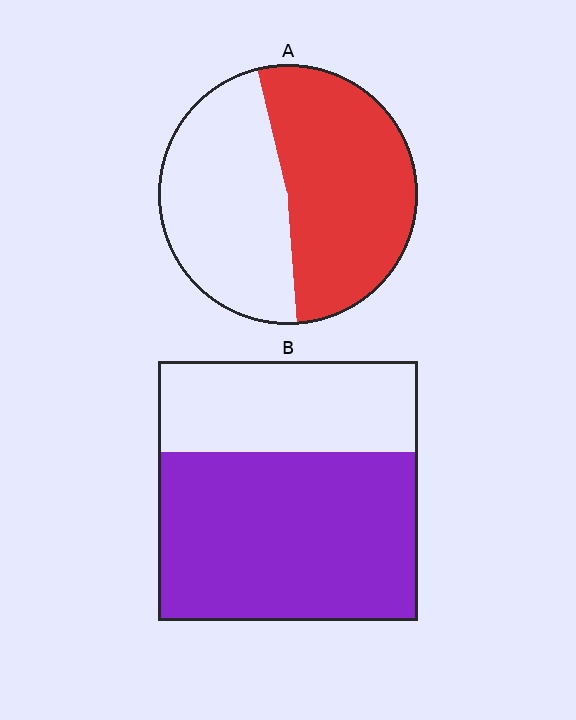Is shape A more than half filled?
Roughly half.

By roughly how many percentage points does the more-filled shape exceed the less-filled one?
By roughly 10 percentage points (B over A).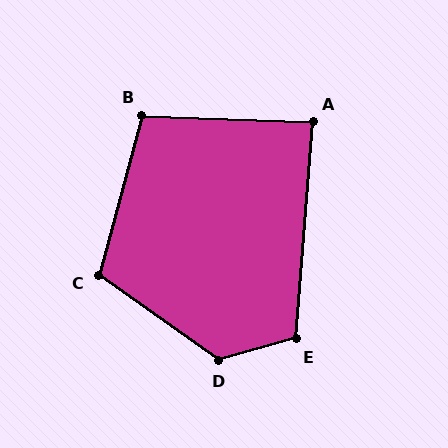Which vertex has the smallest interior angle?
A, at approximately 87 degrees.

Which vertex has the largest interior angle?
D, at approximately 130 degrees.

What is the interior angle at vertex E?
Approximately 109 degrees (obtuse).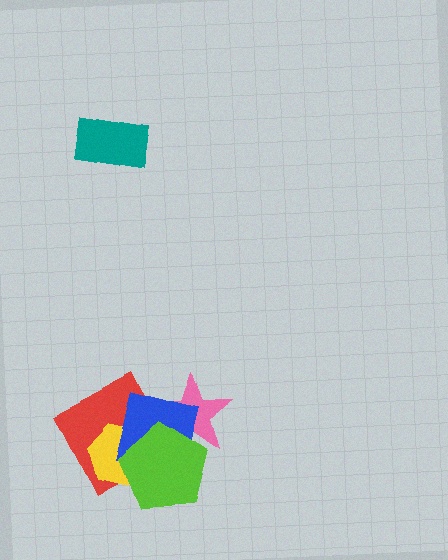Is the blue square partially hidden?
Yes, it is partially covered by another shape.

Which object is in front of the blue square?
The lime pentagon is in front of the blue square.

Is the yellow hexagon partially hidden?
Yes, it is partially covered by another shape.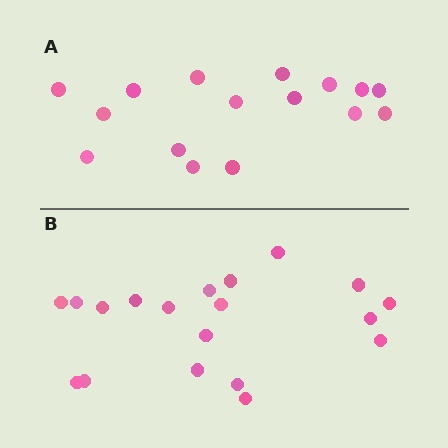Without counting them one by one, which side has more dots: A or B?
Region B (the bottom region) has more dots.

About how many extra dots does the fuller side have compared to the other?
Region B has just a few more — roughly 2 or 3 more dots than region A.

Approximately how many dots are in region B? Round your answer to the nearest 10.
About 20 dots. (The exact count is 19, which rounds to 20.)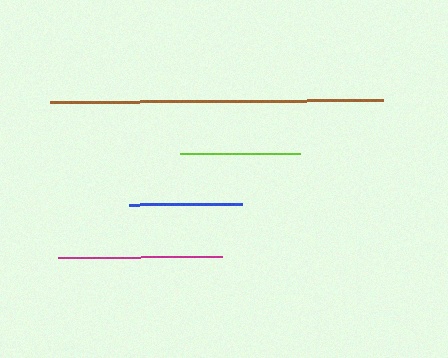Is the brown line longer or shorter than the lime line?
The brown line is longer than the lime line.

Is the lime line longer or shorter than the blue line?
The lime line is longer than the blue line.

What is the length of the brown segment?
The brown segment is approximately 333 pixels long.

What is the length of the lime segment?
The lime segment is approximately 120 pixels long.